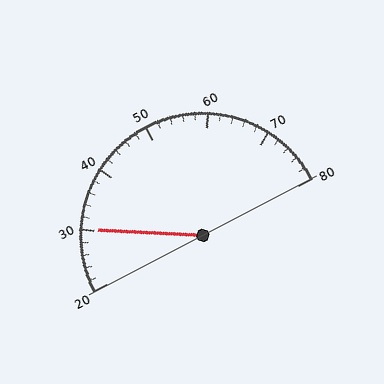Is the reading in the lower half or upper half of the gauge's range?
The reading is in the lower half of the range (20 to 80).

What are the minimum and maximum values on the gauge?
The gauge ranges from 20 to 80.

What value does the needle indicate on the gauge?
The needle indicates approximately 30.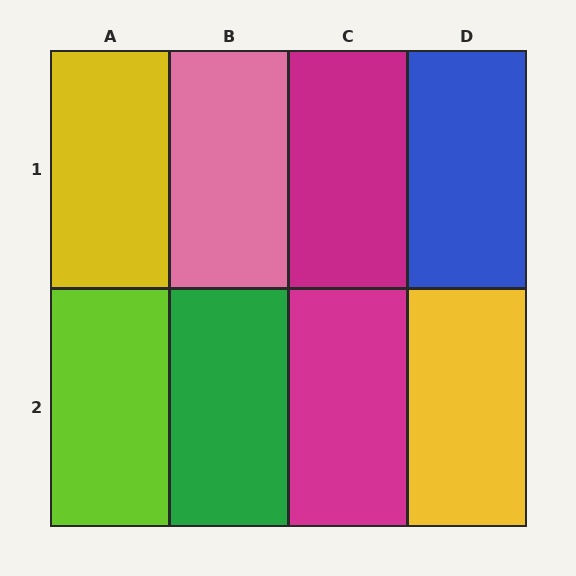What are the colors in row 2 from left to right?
Lime, green, magenta, yellow.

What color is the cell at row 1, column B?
Pink.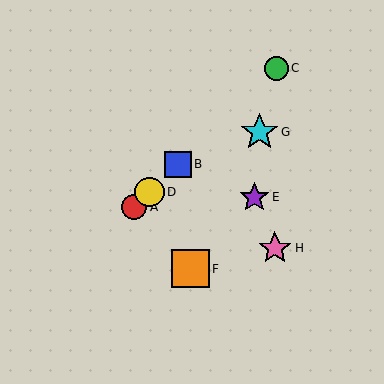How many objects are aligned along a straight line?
4 objects (A, B, C, D) are aligned along a straight line.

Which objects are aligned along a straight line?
Objects A, B, C, D are aligned along a straight line.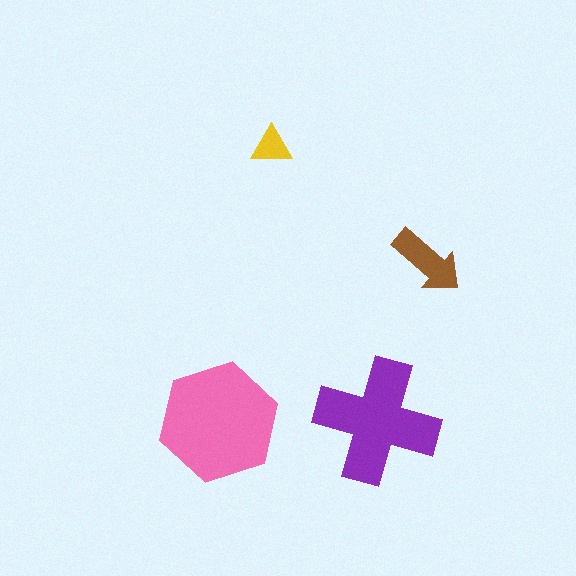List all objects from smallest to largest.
The yellow triangle, the brown arrow, the purple cross, the pink hexagon.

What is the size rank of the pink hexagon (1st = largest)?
1st.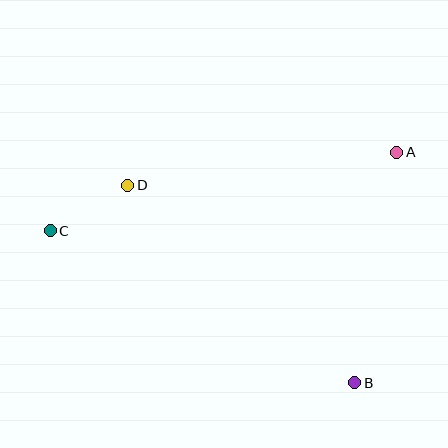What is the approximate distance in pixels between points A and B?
The distance between A and B is approximately 234 pixels.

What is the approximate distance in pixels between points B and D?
The distance between B and D is approximately 301 pixels.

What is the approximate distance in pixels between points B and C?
The distance between B and C is approximately 340 pixels.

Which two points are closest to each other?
Points C and D are closest to each other.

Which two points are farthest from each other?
Points A and C are farthest from each other.